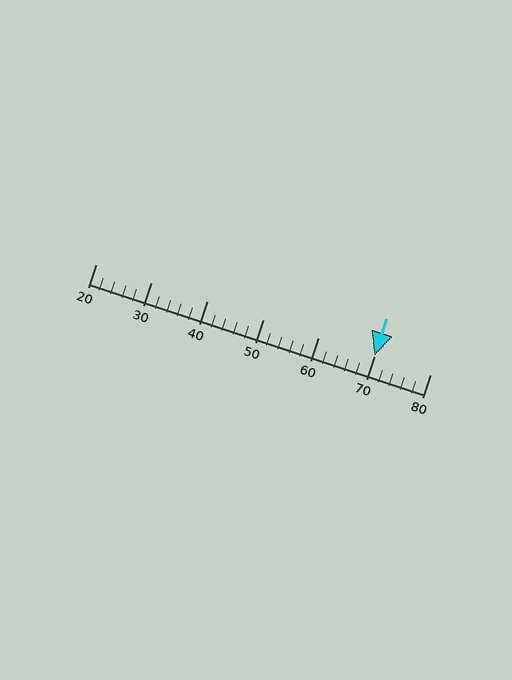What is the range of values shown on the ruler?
The ruler shows values from 20 to 80.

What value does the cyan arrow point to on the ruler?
The cyan arrow points to approximately 70.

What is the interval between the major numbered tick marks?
The major tick marks are spaced 10 units apart.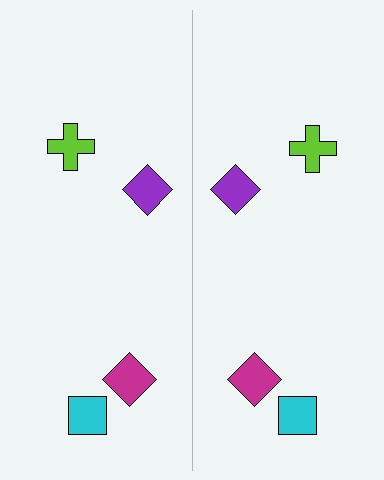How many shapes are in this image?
There are 8 shapes in this image.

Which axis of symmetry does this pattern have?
The pattern has a vertical axis of symmetry running through the center of the image.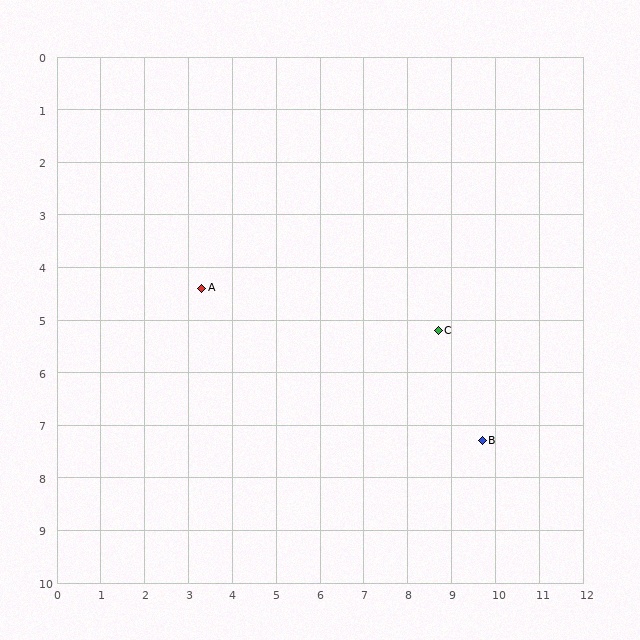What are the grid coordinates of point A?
Point A is at approximately (3.3, 4.4).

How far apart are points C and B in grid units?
Points C and B are about 2.3 grid units apart.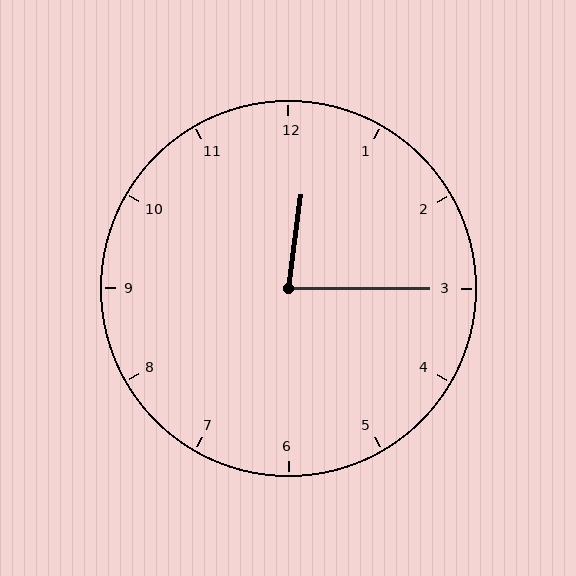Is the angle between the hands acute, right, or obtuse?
It is acute.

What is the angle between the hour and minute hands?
Approximately 82 degrees.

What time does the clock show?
12:15.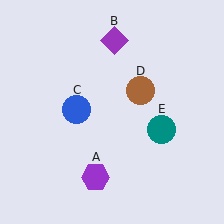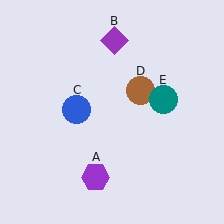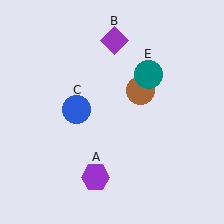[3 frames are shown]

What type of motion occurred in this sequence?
The teal circle (object E) rotated counterclockwise around the center of the scene.